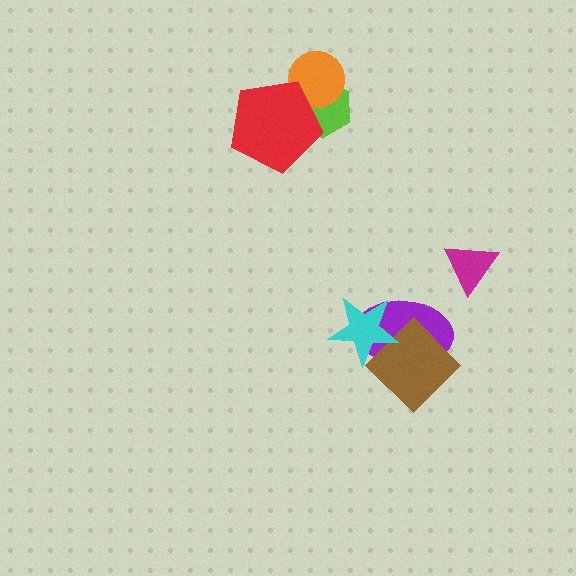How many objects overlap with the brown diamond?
2 objects overlap with the brown diamond.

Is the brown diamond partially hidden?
Yes, it is partially covered by another shape.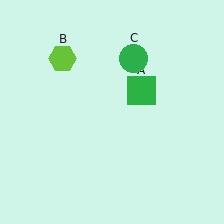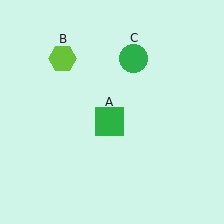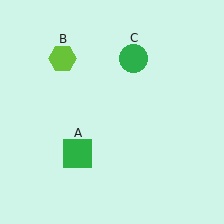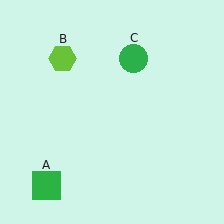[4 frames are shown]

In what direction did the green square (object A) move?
The green square (object A) moved down and to the left.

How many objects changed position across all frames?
1 object changed position: green square (object A).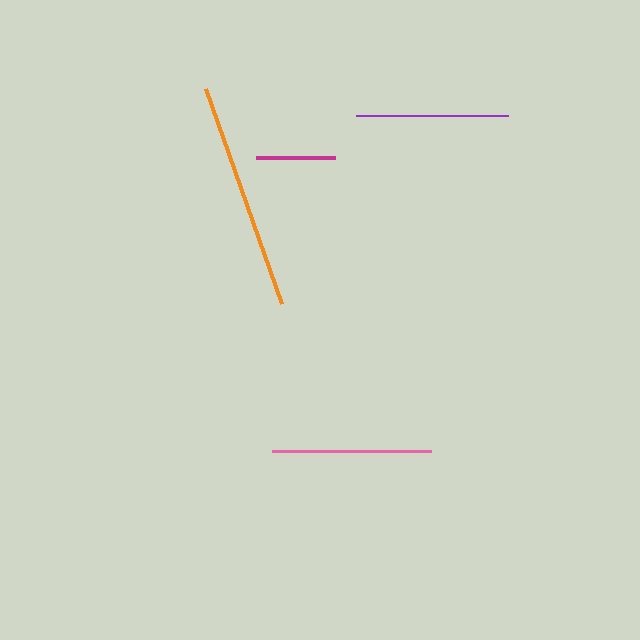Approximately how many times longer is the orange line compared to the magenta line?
The orange line is approximately 2.9 times the length of the magenta line.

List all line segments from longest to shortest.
From longest to shortest: orange, pink, purple, magenta.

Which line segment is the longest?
The orange line is the longest at approximately 228 pixels.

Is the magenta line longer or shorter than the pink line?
The pink line is longer than the magenta line.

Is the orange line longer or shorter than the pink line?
The orange line is longer than the pink line.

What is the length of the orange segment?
The orange segment is approximately 228 pixels long.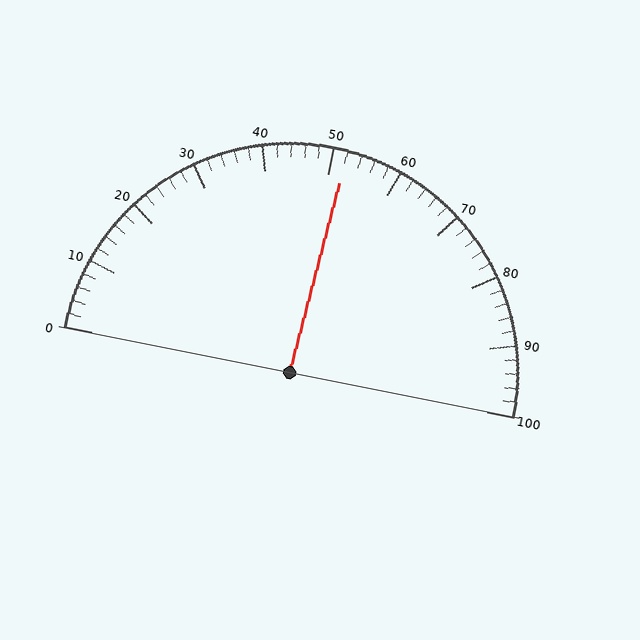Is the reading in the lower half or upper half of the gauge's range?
The reading is in the upper half of the range (0 to 100).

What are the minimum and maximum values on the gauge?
The gauge ranges from 0 to 100.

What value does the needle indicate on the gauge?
The needle indicates approximately 52.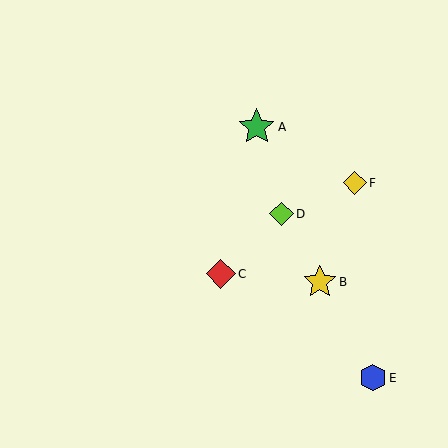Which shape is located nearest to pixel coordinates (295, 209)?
The lime diamond (labeled D) at (281, 214) is nearest to that location.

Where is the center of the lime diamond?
The center of the lime diamond is at (281, 214).